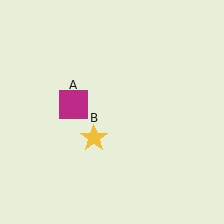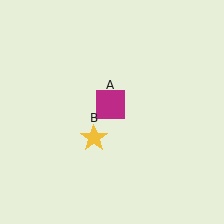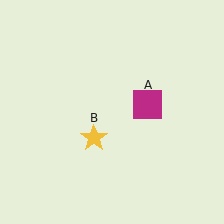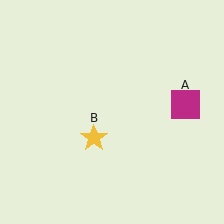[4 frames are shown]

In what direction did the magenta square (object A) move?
The magenta square (object A) moved right.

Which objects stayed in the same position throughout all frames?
Yellow star (object B) remained stationary.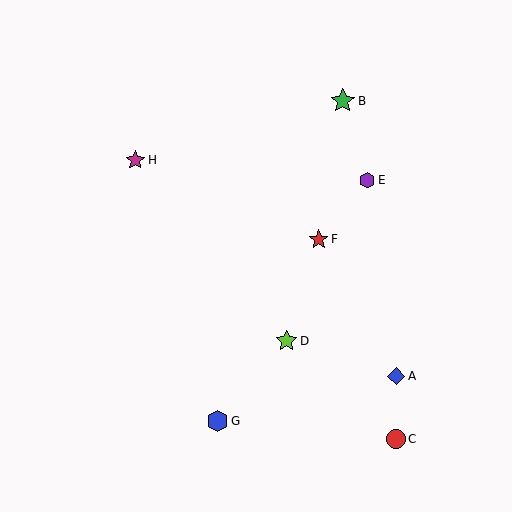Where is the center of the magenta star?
The center of the magenta star is at (135, 160).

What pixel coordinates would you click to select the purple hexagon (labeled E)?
Click at (367, 180) to select the purple hexagon E.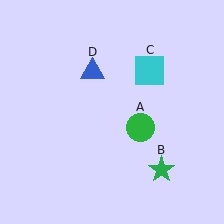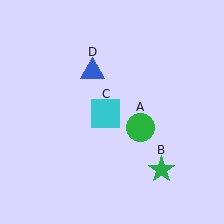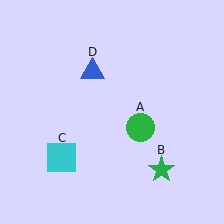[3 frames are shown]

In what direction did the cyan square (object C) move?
The cyan square (object C) moved down and to the left.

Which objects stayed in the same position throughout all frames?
Green circle (object A) and green star (object B) and blue triangle (object D) remained stationary.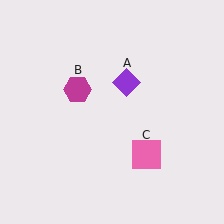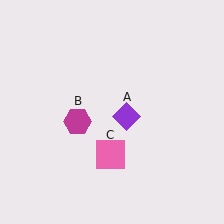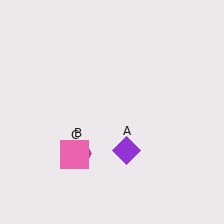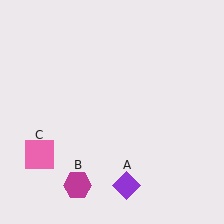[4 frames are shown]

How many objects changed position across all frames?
3 objects changed position: purple diamond (object A), magenta hexagon (object B), pink square (object C).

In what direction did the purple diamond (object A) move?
The purple diamond (object A) moved down.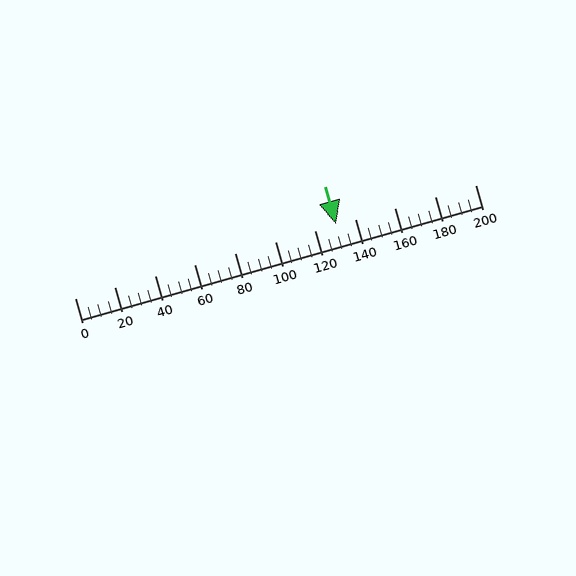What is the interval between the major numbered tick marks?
The major tick marks are spaced 20 units apart.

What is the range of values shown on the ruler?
The ruler shows values from 0 to 200.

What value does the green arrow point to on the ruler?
The green arrow points to approximately 130.